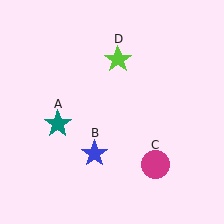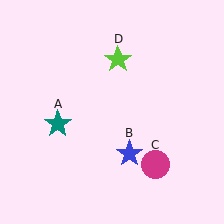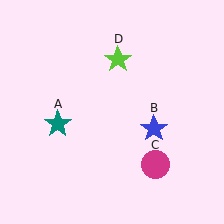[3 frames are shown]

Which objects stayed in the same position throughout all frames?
Teal star (object A) and magenta circle (object C) and lime star (object D) remained stationary.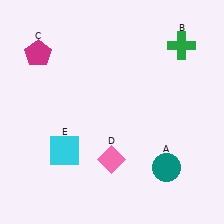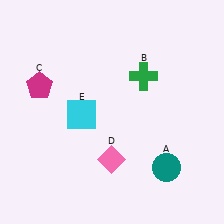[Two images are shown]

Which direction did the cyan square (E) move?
The cyan square (E) moved up.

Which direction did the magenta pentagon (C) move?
The magenta pentagon (C) moved down.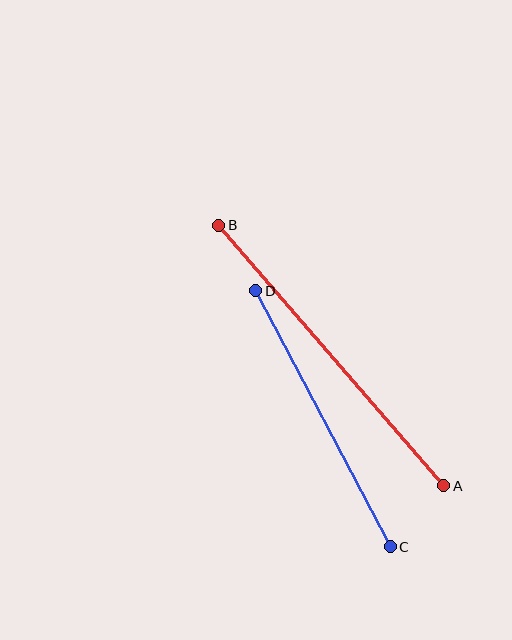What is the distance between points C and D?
The distance is approximately 289 pixels.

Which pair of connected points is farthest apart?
Points A and B are farthest apart.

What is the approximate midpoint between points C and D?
The midpoint is at approximately (323, 419) pixels.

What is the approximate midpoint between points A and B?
The midpoint is at approximately (331, 356) pixels.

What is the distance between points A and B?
The distance is approximately 344 pixels.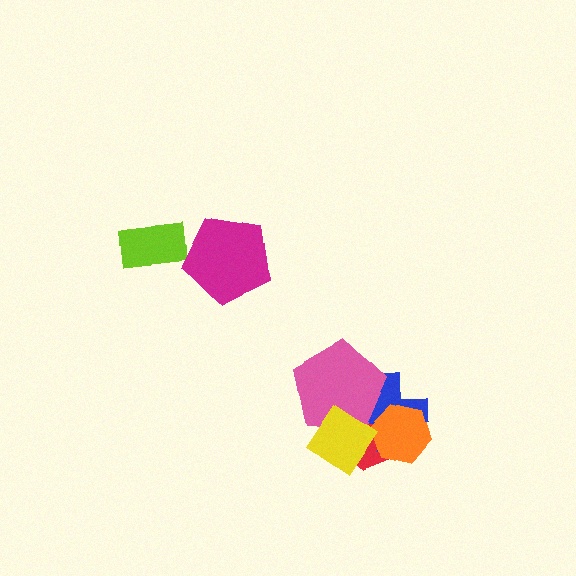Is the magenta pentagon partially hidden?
No, no other shape covers it.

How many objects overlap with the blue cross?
4 objects overlap with the blue cross.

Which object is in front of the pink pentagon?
The yellow diamond is in front of the pink pentagon.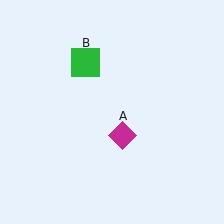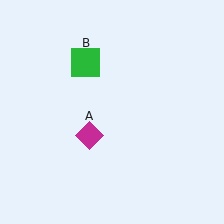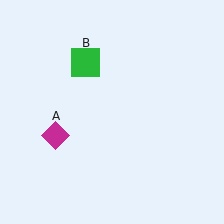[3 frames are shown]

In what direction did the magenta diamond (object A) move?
The magenta diamond (object A) moved left.